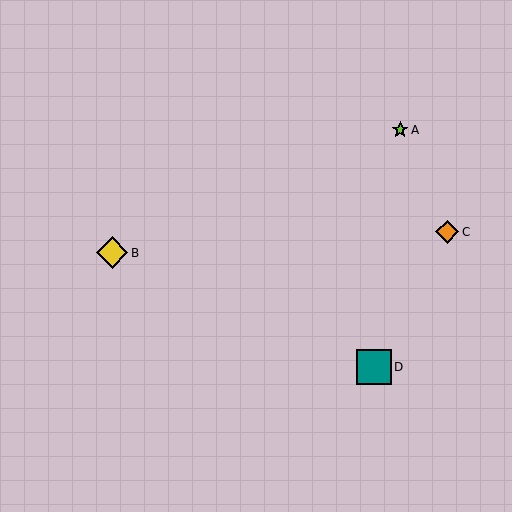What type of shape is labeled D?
Shape D is a teal square.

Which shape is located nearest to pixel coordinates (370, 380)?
The teal square (labeled D) at (374, 367) is nearest to that location.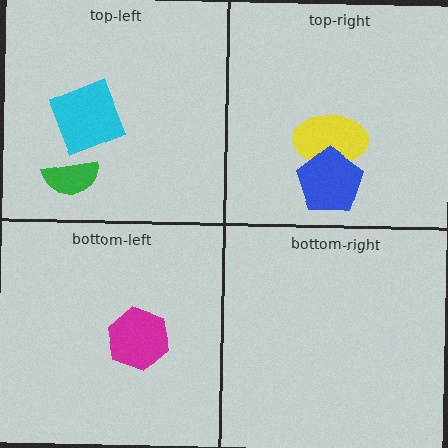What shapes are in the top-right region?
The yellow ellipse, the blue pentagon.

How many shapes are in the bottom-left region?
1.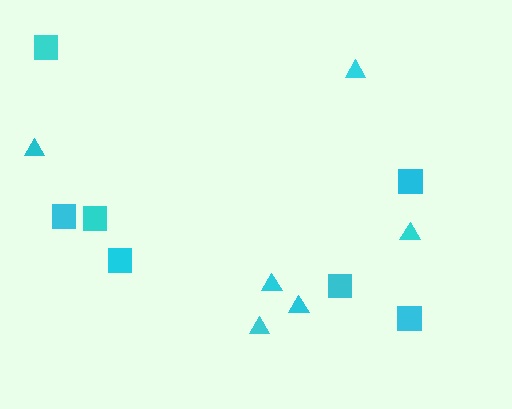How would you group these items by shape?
There are 2 groups: one group of squares (7) and one group of triangles (6).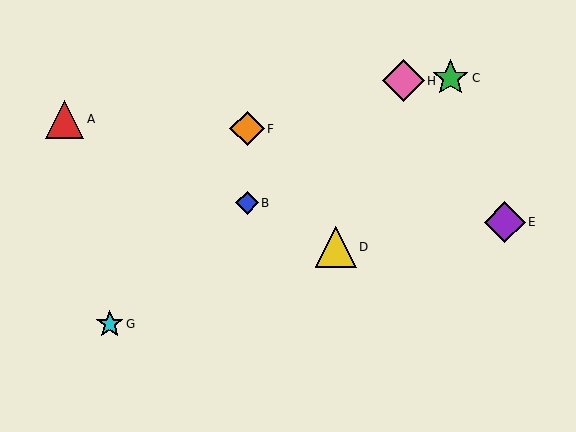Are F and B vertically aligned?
Yes, both are at x≈247.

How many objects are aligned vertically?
2 objects (B, F) are aligned vertically.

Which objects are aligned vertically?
Objects B, F are aligned vertically.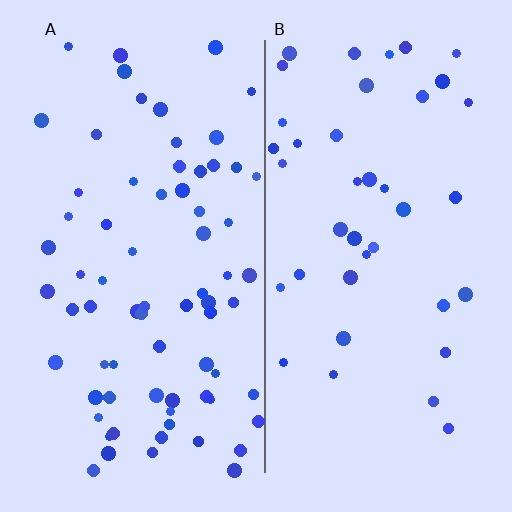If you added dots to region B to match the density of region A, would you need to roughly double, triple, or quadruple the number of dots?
Approximately double.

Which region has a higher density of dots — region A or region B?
A (the left).